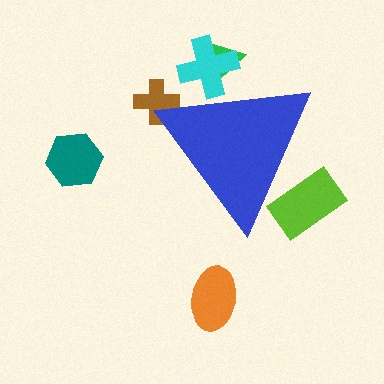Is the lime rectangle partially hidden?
Yes, the lime rectangle is partially hidden behind the blue triangle.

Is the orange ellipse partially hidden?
No, the orange ellipse is fully visible.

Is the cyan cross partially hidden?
Yes, the cyan cross is partially hidden behind the blue triangle.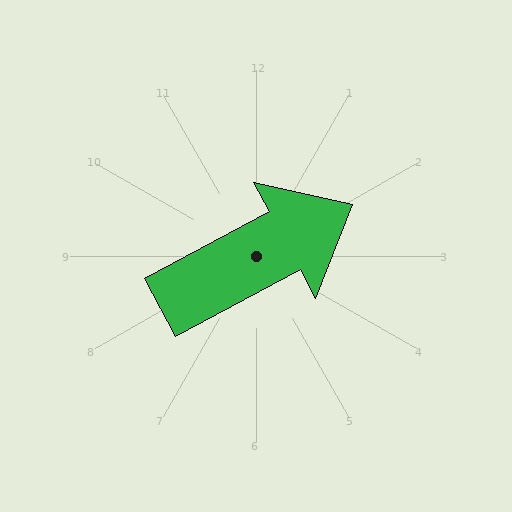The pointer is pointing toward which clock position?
Roughly 2 o'clock.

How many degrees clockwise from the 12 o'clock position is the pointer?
Approximately 62 degrees.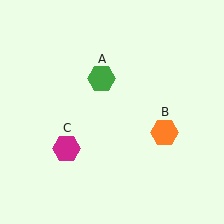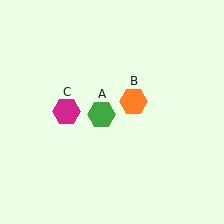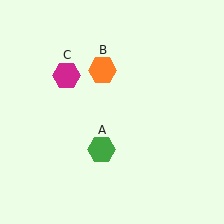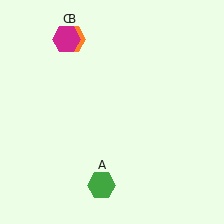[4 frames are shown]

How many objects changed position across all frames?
3 objects changed position: green hexagon (object A), orange hexagon (object B), magenta hexagon (object C).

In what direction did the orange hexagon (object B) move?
The orange hexagon (object B) moved up and to the left.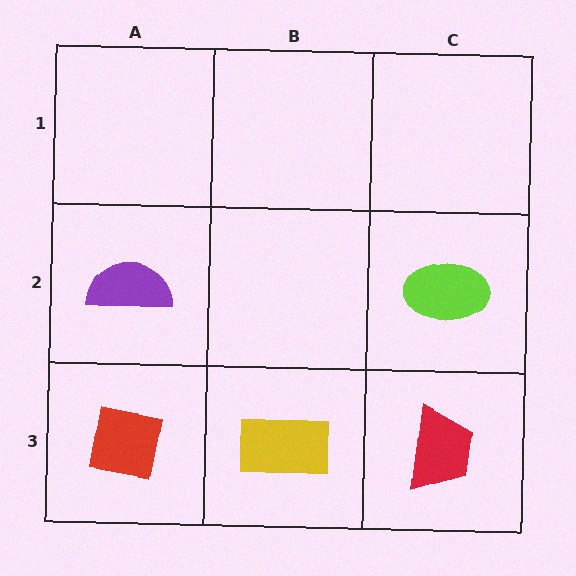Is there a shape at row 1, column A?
No, that cell is empty.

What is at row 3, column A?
A red square.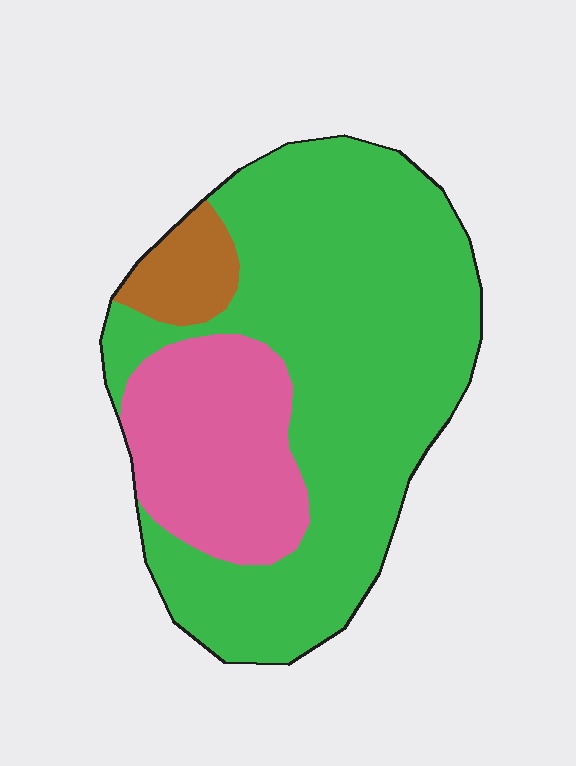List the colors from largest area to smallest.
From largest to smallest: green, pink, brown.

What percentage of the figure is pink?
Pink takes up about one quarter (1/4) of the figure.